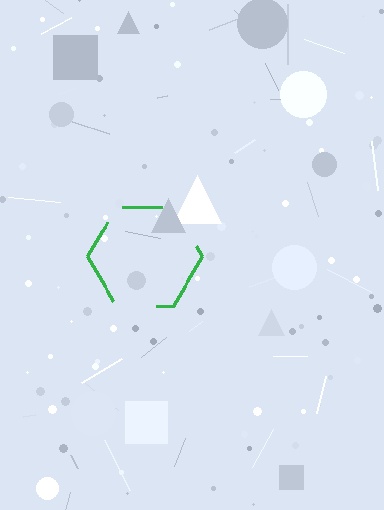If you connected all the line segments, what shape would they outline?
They would outline a hexagon.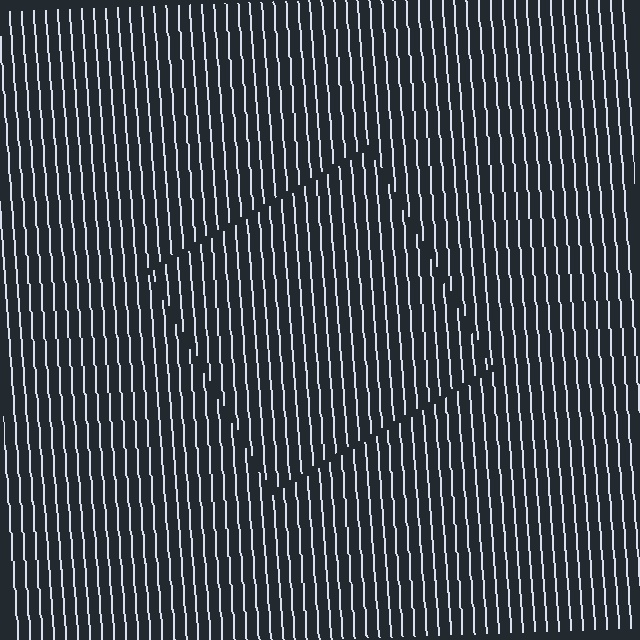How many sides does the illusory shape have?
4 sides — the line-ends trace a square.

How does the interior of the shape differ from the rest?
The interior of the shape contains the same grating, shifted by half a period — the contour is defined by the phase discontinuity where line-ends from the inner and outer gratings abut.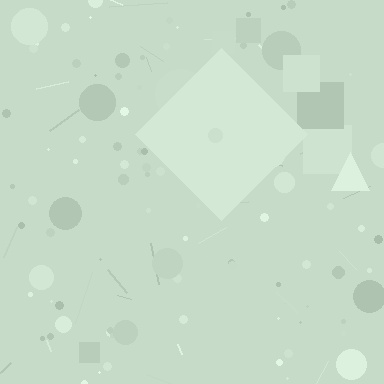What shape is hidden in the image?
A diamond is hidden in the image.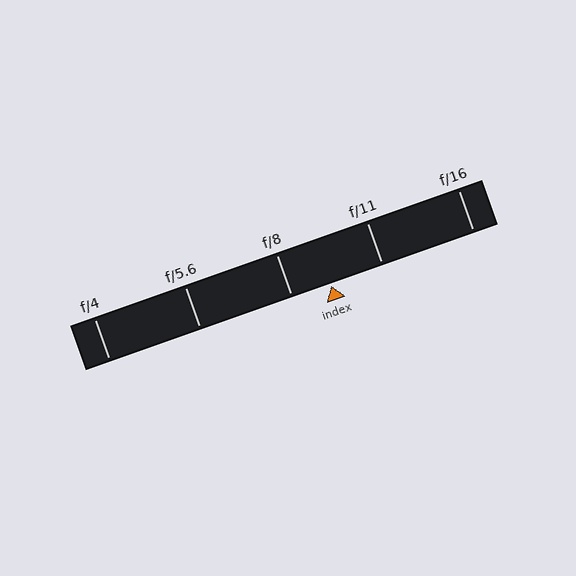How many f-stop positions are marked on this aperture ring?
There are 5 f-stop positions marked.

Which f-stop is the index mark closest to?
The index mark is closest to f/8.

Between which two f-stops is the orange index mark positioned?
The index mark is between f/8 and f/11.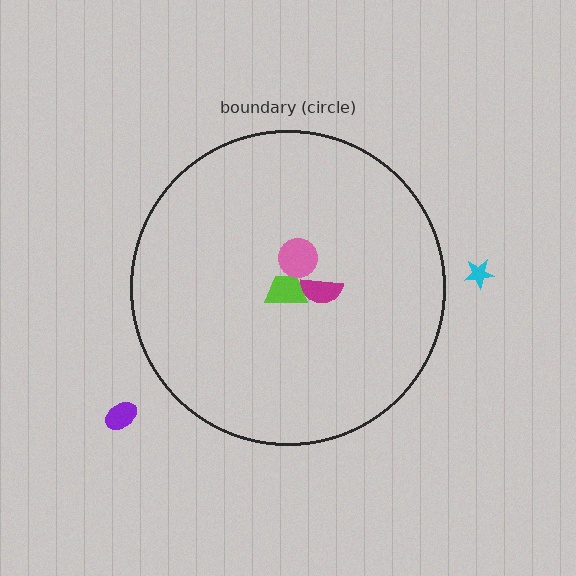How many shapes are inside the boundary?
3 inside, 2 outside.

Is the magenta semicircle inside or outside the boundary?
Inside.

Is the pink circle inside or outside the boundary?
Inside.